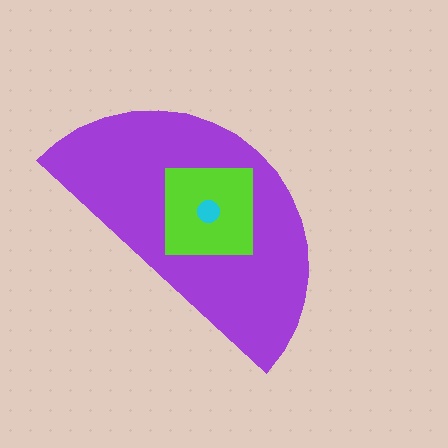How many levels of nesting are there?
3.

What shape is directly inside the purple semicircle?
The lime square.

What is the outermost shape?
The purple semicircle.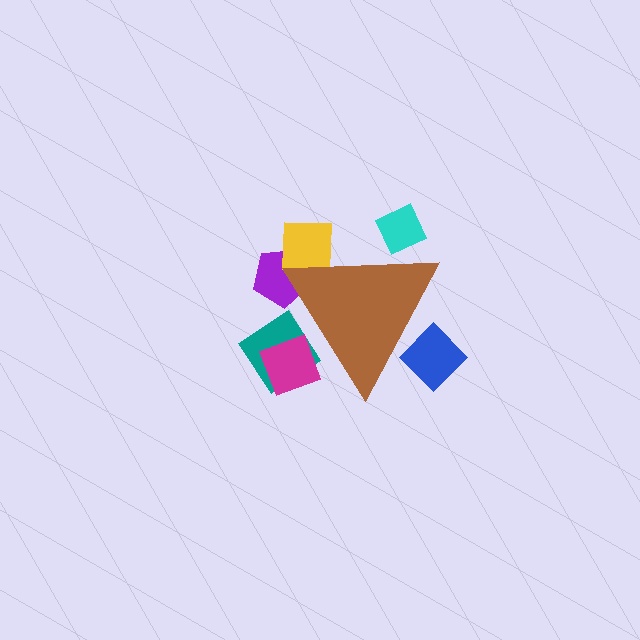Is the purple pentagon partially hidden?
Yes, the purple pentagon is partially hidden behind the brown triangle.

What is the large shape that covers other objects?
A brown triangle.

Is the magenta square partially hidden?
Yes, the magenta square is partially hidden behind the brown triangle.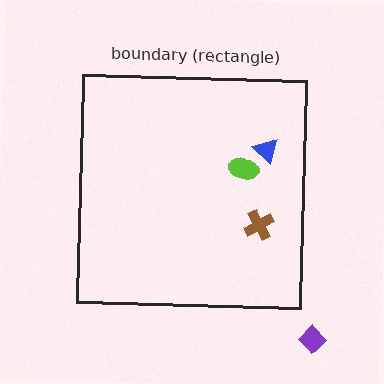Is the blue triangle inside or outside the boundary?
Inside.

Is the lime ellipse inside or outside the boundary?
Inside.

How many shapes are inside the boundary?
3 inside, 1 outside.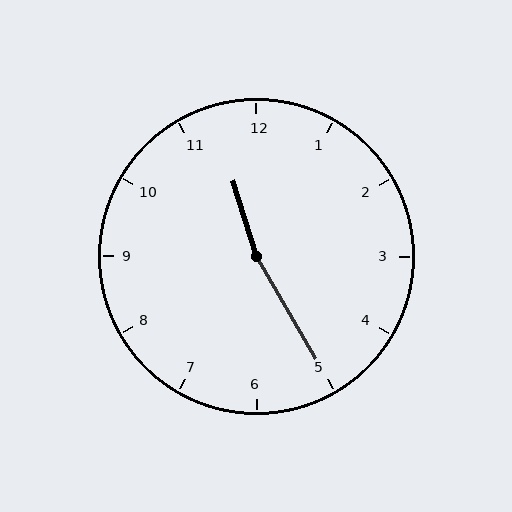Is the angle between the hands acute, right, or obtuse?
It is obtuse.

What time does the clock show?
11:25.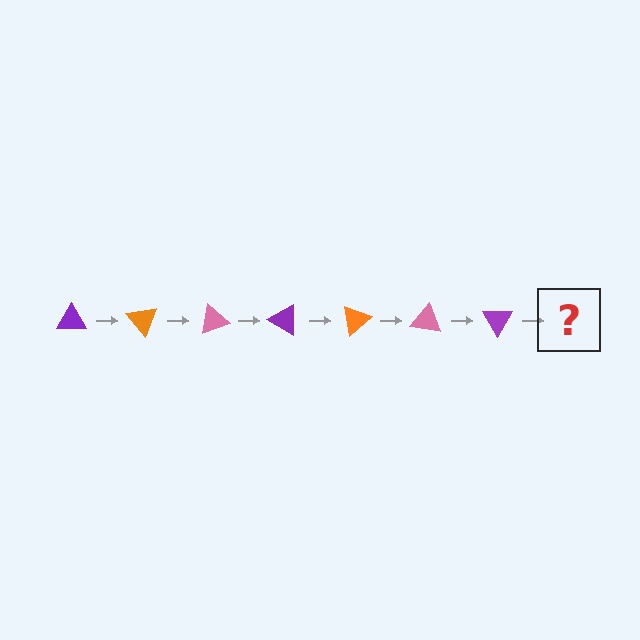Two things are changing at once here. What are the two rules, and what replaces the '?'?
The two rules are that it rotates 50 degrees each step and the color cycles through purple, orange, and pink. The '?' should be an orange triangle, rotated 350 degrees from the start.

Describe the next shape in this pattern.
It should be an orange triangle, rotated 350 degrees from the start.